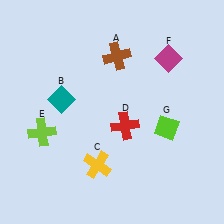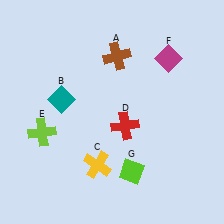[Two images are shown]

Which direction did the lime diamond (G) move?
The lime diamond (G) moved down.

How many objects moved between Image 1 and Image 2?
1 object moved between the two images.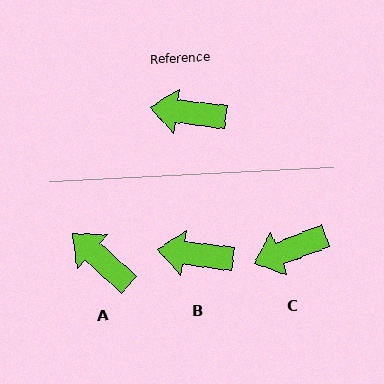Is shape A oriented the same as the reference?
No, it is off by about 35 degrees.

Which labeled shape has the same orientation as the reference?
B.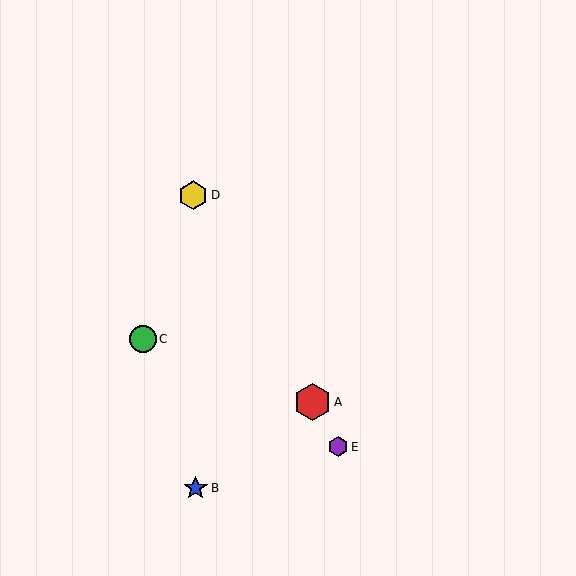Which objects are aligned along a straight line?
Objects A, D, E are aligned along a straight line.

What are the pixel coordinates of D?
Object D is at (193, 195).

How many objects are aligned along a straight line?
3 objects (A, D, E) are aligned along a straight line.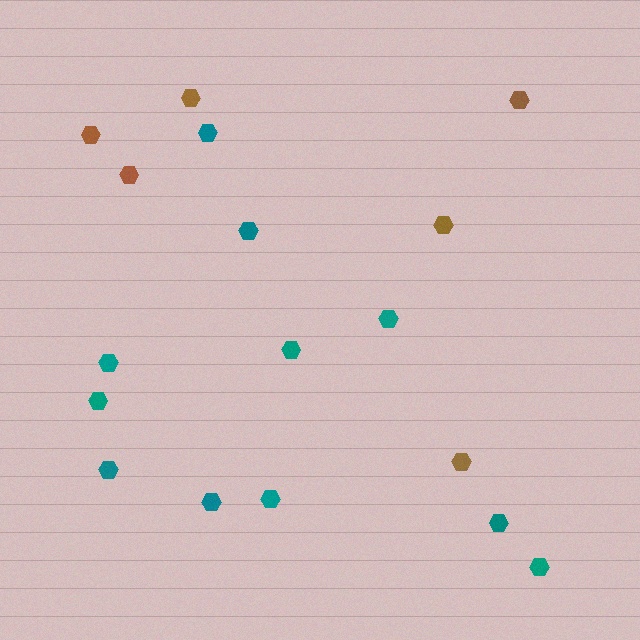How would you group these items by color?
There are 2 groups: one group of teal hexagons (11) and one group of brown hexagons (6).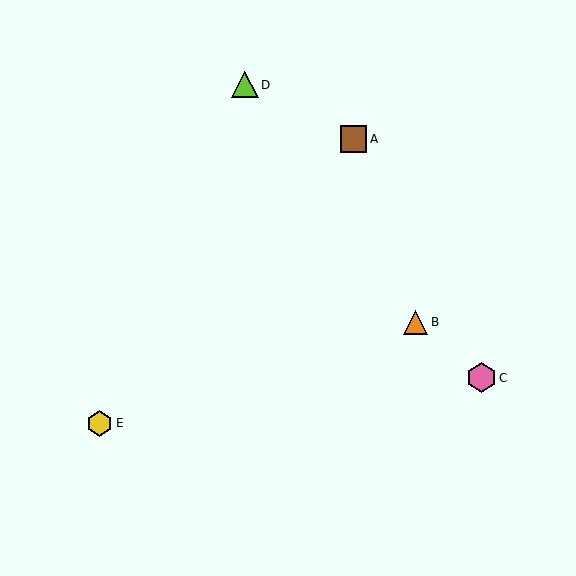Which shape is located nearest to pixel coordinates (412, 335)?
The orange triangle (labeled B) at (416, 322) is nearest to that location.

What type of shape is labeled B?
Shape B is an orange triangle.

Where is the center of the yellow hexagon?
The center of the yellow hexagon is at (100, 423).